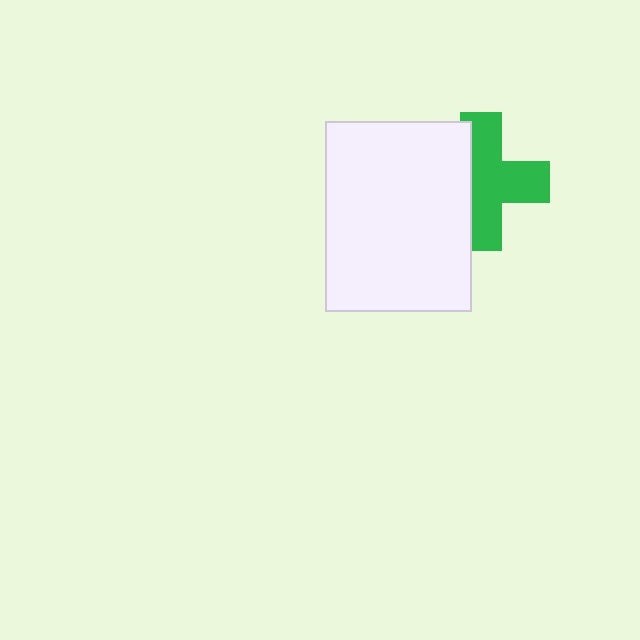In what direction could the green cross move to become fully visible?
The green cross could move right. That would shift it out from behind the white rectangle entirely.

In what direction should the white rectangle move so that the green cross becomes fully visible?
The white rectangle should move left. That is the shortest direction to clear the overlap and leave the green cross fully visible.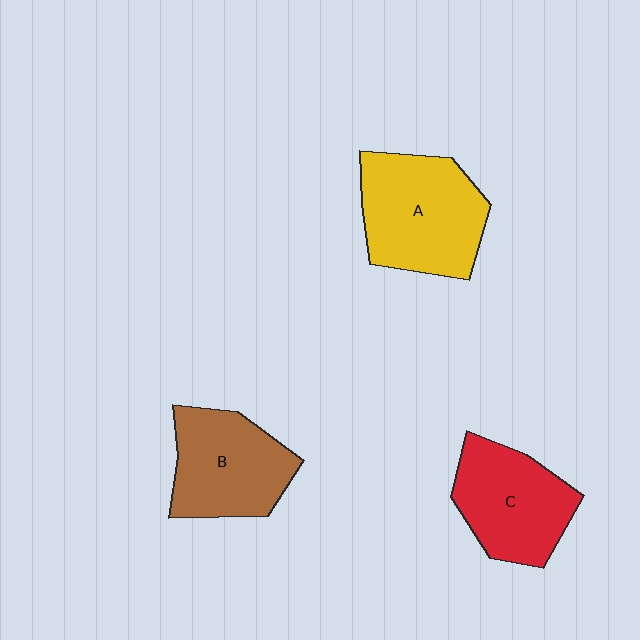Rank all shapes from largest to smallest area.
From largest to smallest: A (yellow), B (brown), C (red).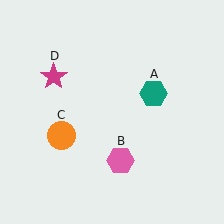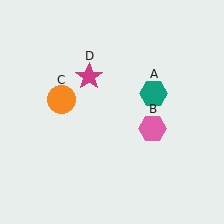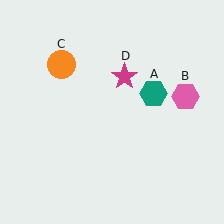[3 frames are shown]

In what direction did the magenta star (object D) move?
The magenta star (object D) moved right.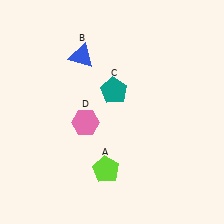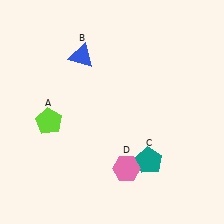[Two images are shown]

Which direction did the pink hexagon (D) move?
The pink hexagon (D) moved down.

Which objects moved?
The objects that moved are: the lime pentagon (A), the teal pentagon (C), the pink hexagon (D).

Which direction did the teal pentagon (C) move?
The teal pentagon (C) moved down.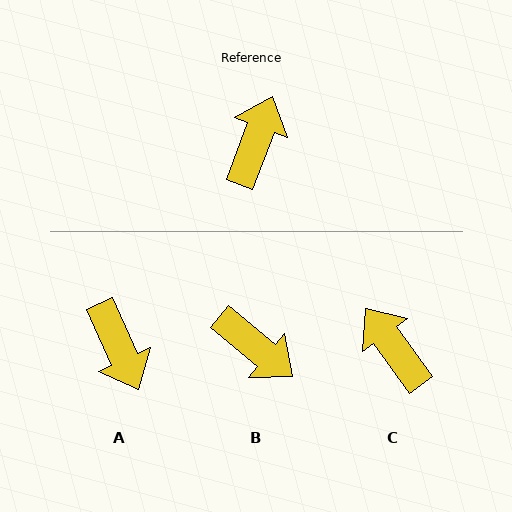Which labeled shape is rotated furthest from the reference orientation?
A, about 135 degrees away.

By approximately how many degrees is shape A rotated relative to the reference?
Approximately 135 degrees clockwise.